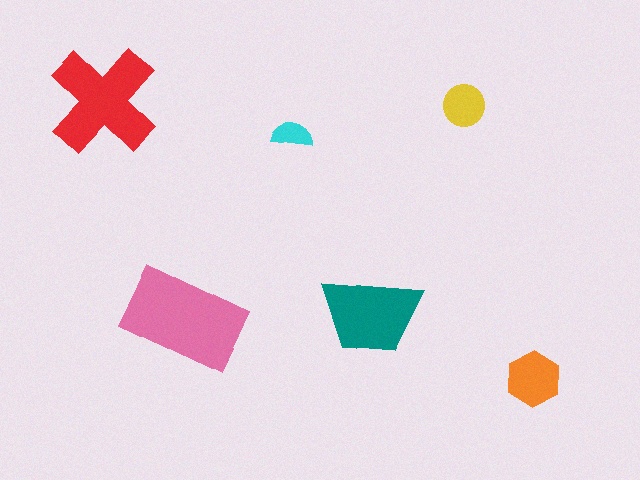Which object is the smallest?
The cyan semicircle.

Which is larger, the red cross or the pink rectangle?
The pink rectangle.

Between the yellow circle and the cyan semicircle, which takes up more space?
The yellow circle.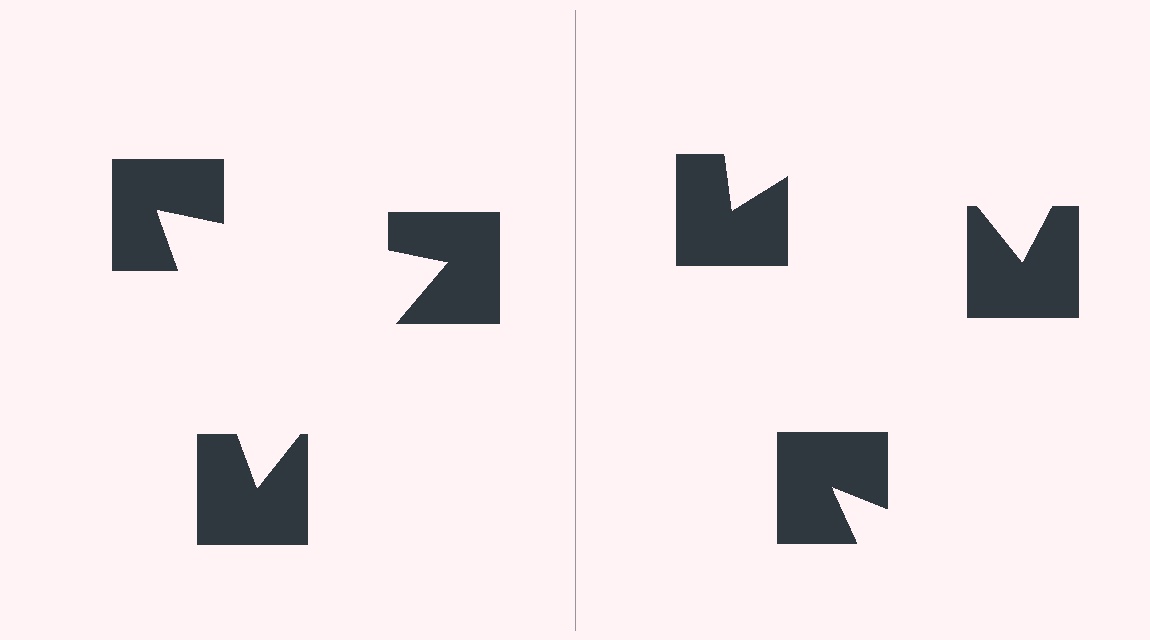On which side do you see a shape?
An illusory triangle appears on the left side. On the right side the wedge cuts are rotated, so no coherent shape forms.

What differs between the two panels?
The notched squares are positioned identically on both sides; only the wedge orientations differ. On the left they align to a triangle; on the right they are misaligned.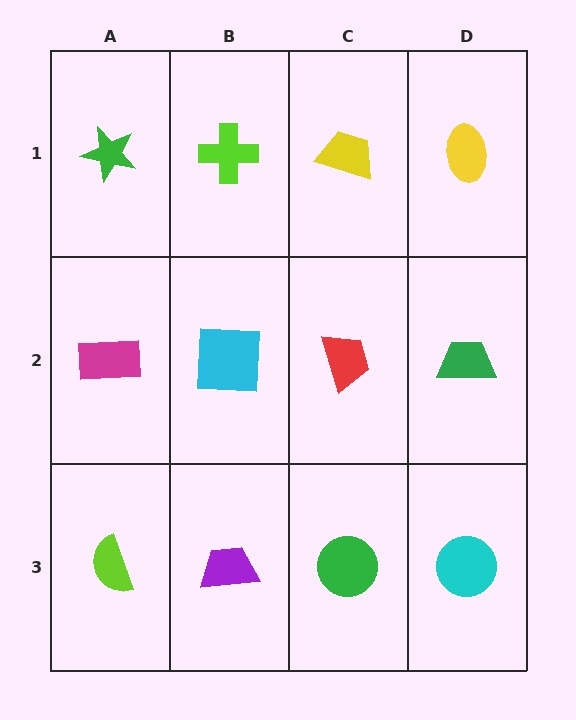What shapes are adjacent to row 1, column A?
A magenta rectangle (row 2, column A), a lime cross (row 1, column B).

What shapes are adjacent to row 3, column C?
A red trapezoid (row 2, column C), a purple trapezoid (row 3, column B), a cyan circle (row 3, column D).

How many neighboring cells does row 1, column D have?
2.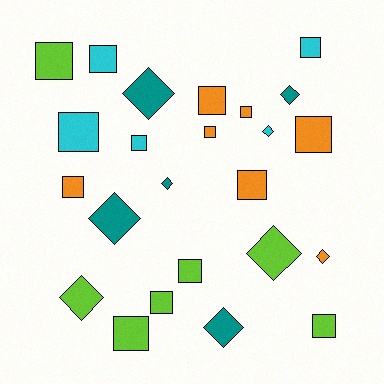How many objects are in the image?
There are 24 objects.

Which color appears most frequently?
Lime, with 7 objects.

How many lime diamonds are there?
There are 2 lime diamonds.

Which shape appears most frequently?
Square, with 15 objects.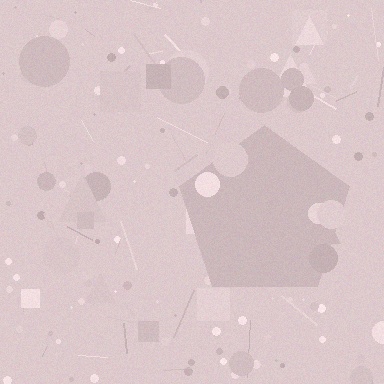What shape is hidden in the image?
A pentagon is hidden in the image.